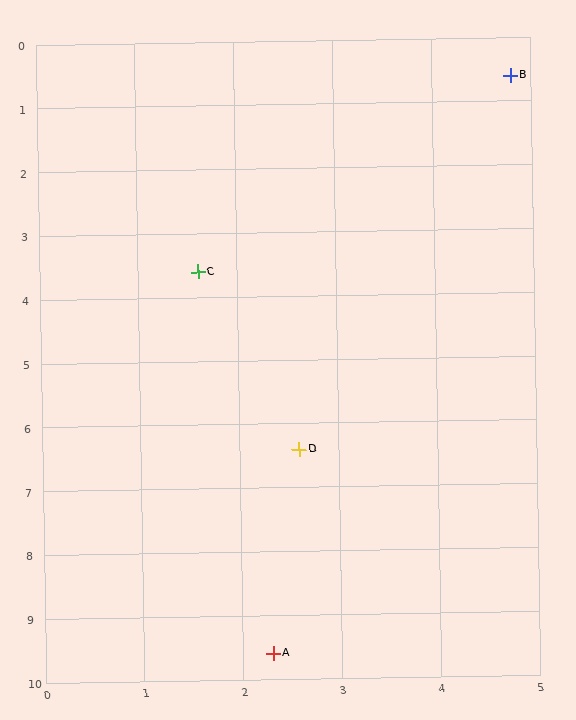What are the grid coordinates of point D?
Point D is at approximately (2.6, 6.4).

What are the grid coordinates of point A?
Point A is at approximately (2.3, 9.6).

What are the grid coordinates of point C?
Point C is at approximately (1.6, 3.6).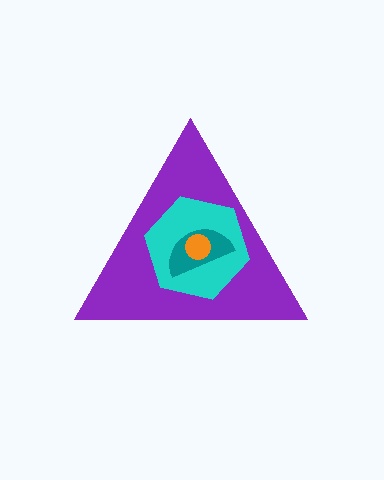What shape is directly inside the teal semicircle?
The orange circle.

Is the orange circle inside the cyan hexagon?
Yes.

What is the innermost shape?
The orange circle.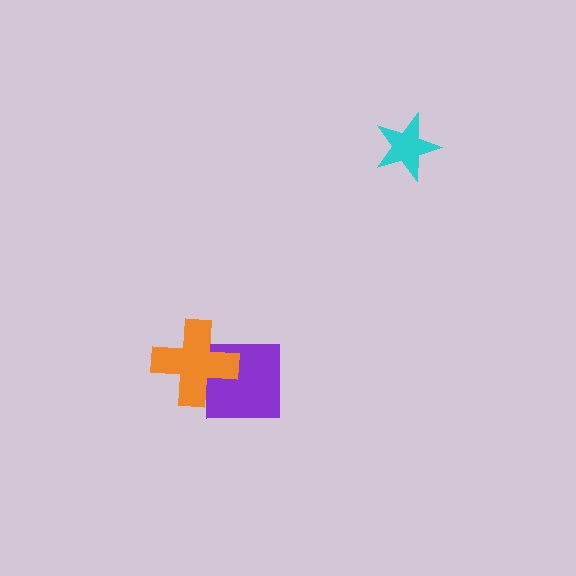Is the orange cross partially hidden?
No, no other shape covers it.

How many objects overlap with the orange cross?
1 object overlaps with the orange cross.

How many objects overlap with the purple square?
1 object overlaps with the purple square.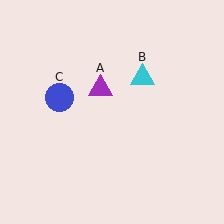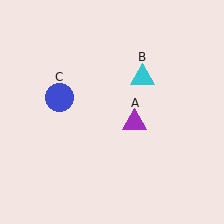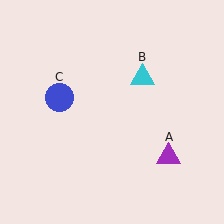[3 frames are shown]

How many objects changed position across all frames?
1 object changed position: purple triangle (object A).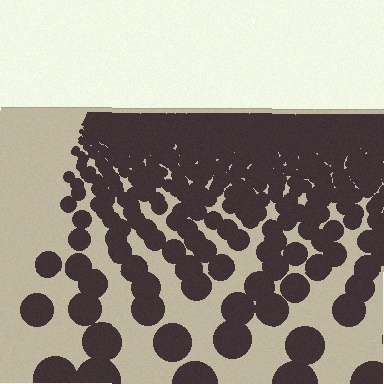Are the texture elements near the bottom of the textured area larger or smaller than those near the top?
Larger. Near the bottom, elements are closer to the viewer and appear at a bigger on-screen size.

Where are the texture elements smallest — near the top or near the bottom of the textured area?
Near the top.